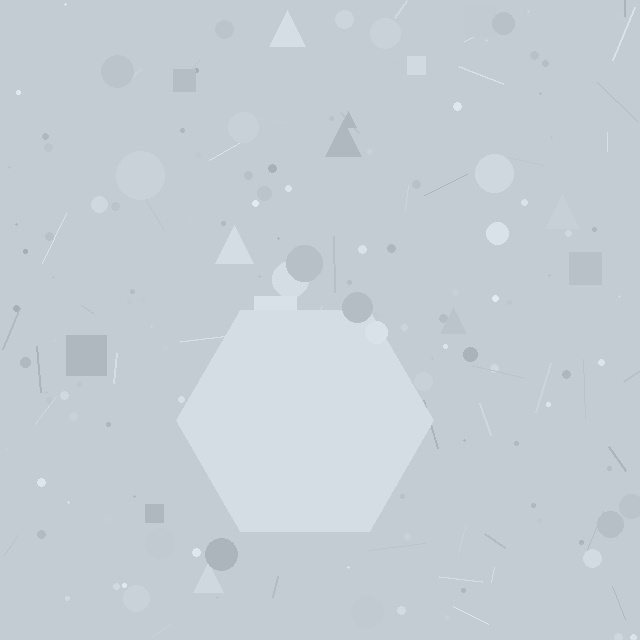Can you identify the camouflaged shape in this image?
The camouflaged shape is a hexagon.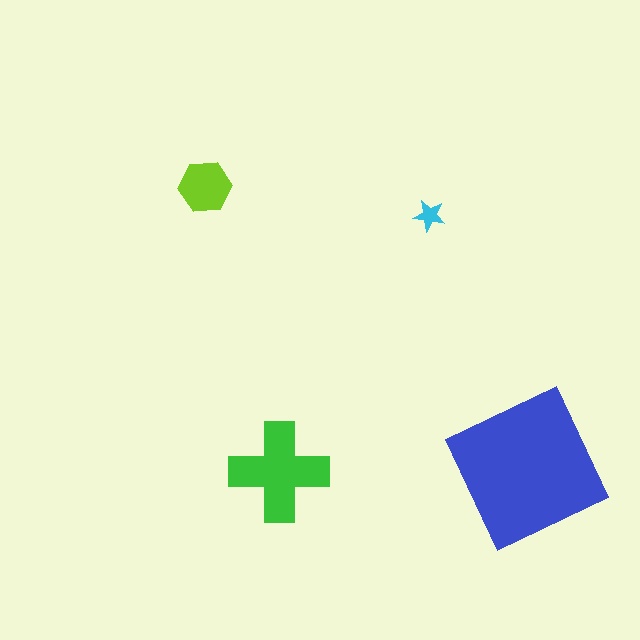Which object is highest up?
The lime hexagon is topmost.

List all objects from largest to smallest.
The blue square, the green cross, the lime hexagon, the cyan star.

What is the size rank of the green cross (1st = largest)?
2nd.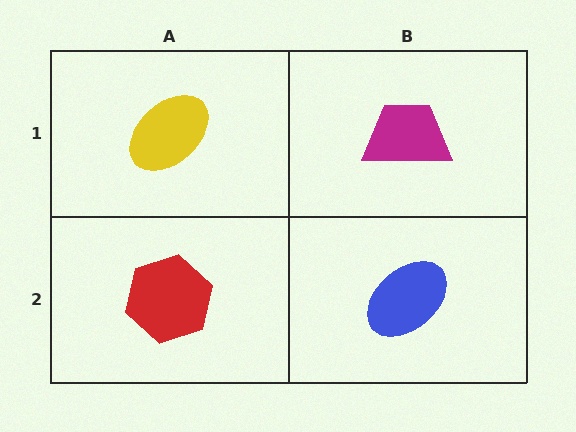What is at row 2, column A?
A red hexagon.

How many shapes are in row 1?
2 shapes.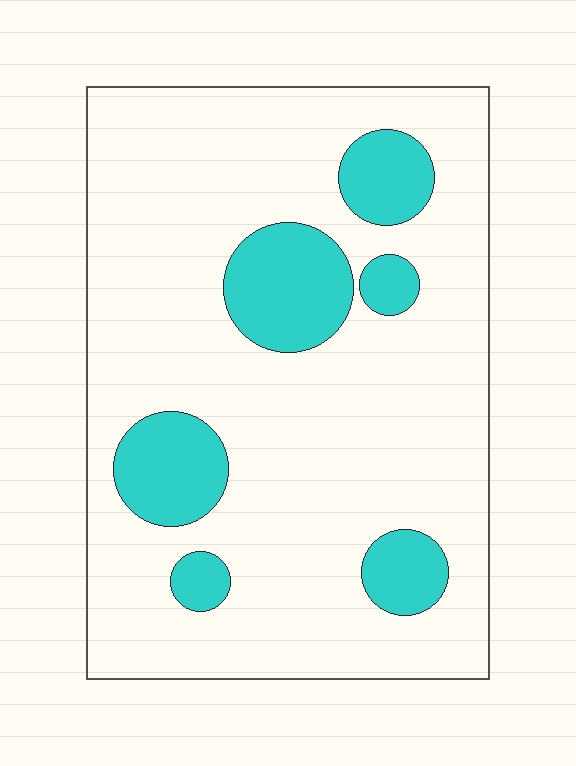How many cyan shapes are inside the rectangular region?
6.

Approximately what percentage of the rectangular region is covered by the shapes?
Approximately 20%.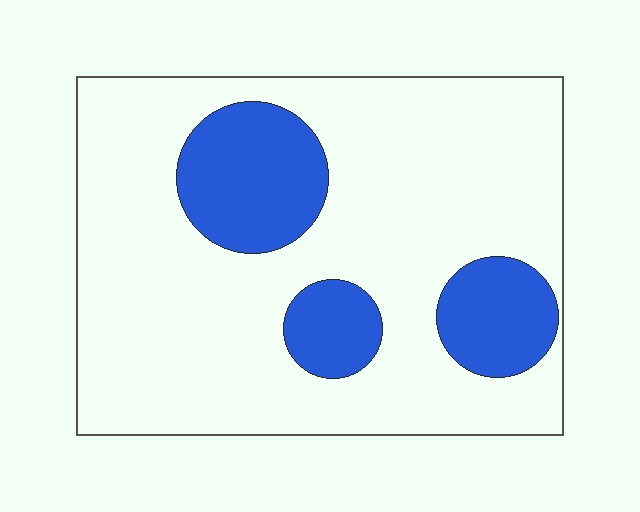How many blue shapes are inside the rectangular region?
3.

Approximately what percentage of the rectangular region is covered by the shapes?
Approximately 20%.